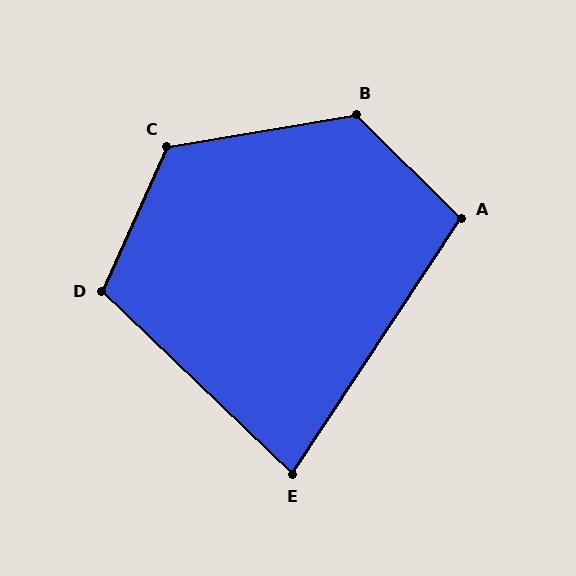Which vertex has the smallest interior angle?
E, at approximately 80 degrees.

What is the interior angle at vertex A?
Approximately 101 degrees (obtuse).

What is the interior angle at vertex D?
Approximately 110 degrees (obtuse).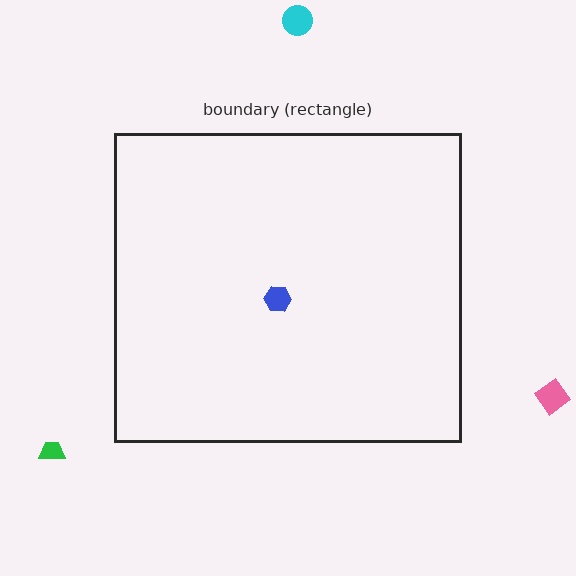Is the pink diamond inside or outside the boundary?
Outside.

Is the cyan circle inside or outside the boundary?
Outside.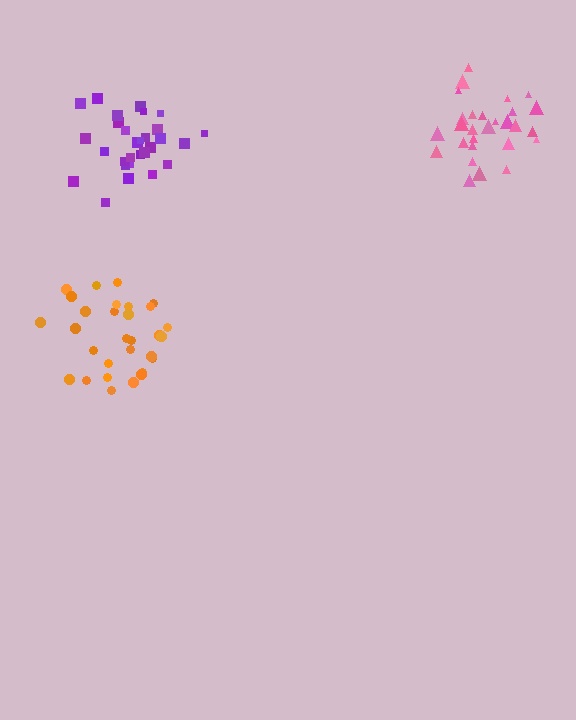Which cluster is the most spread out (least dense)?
Orange.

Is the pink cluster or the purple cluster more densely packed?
Purple.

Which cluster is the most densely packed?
Purple.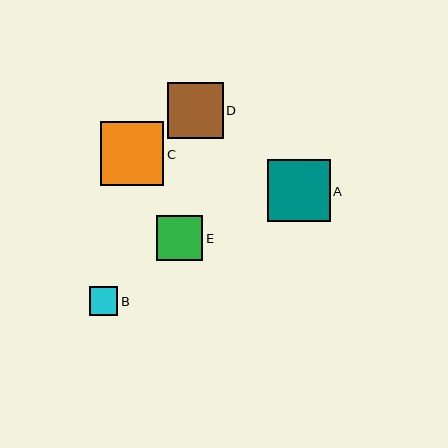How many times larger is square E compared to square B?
Square E is approximately 1.6 times the size of square B.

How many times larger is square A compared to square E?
Square A is approximately 1.4 times the size of square E.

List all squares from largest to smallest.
From largest to smallest: C, A, D, E, B.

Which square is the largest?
Square C is the largest with a size of approximately 63 pixels.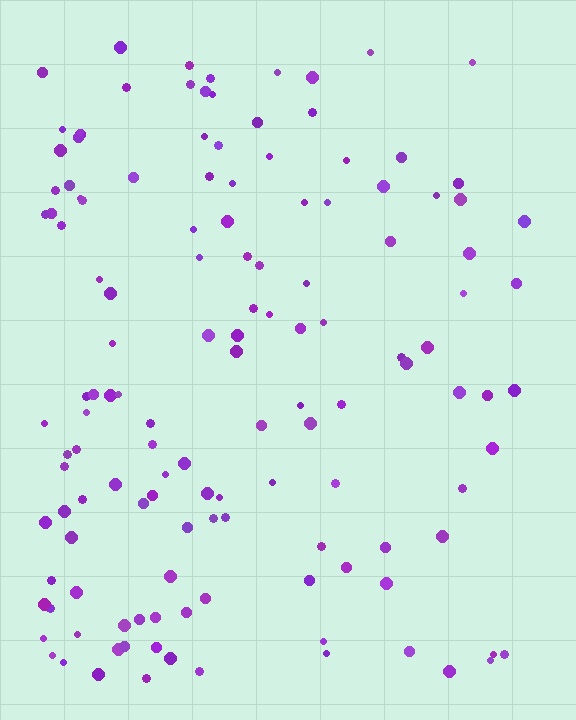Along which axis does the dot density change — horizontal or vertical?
Horizontal.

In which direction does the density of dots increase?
From right to left, with the left side densest.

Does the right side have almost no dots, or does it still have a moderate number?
Still a moderate number, just noticeably fewer than the left.